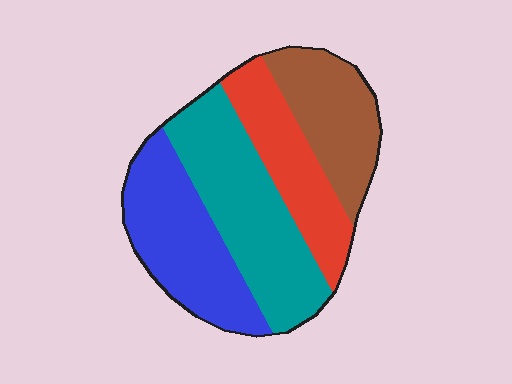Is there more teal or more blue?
Teal.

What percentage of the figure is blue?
Blue takes up about one quarter (1/4) of the figure.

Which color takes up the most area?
Teal, at roughly 30%.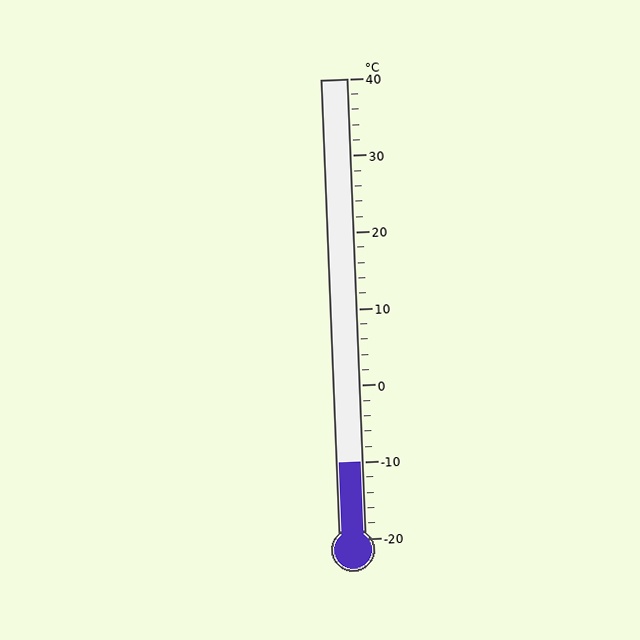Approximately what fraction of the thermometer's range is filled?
The thermometer is filled to approximately 15% of its range.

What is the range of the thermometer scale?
The thermometer scale ranges from -20°C to 40°C.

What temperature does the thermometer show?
The thermometer shows approximately -10°C.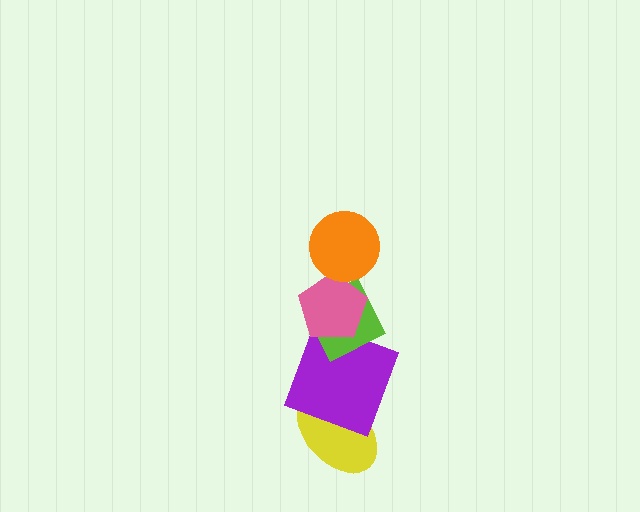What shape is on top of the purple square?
The lime diamond is on top of the purple square.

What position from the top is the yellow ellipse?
The yellow ellipse is 5th from the top.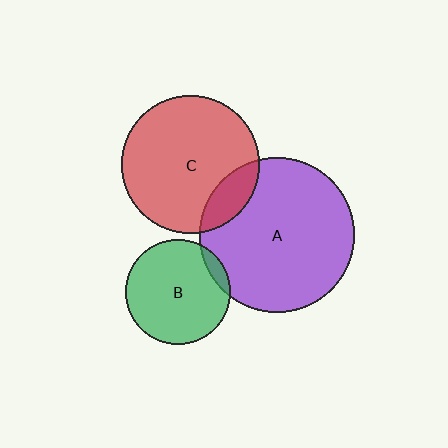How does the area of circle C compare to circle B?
Approximately 1.7 times.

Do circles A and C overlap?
Yes.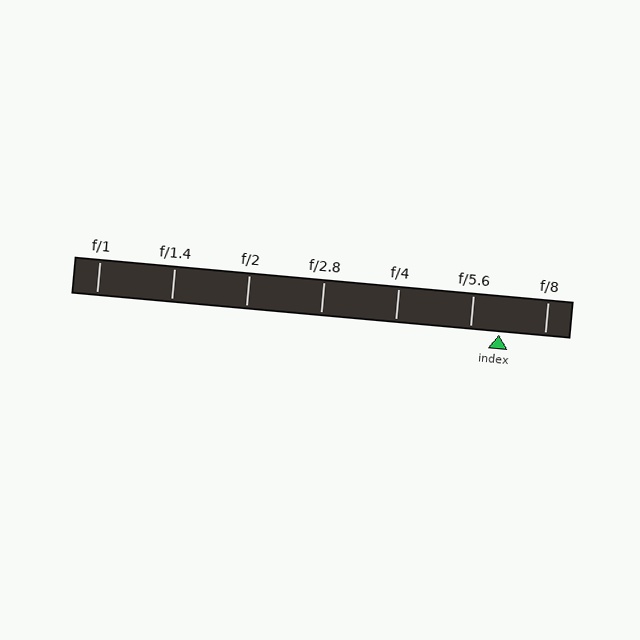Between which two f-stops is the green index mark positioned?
The index mark is between f/5.6 and f/8.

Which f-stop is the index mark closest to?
The index mark is closest to f/5.6.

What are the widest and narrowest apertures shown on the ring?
The widest aperture shown is f/1 and the narrowest is f/8.